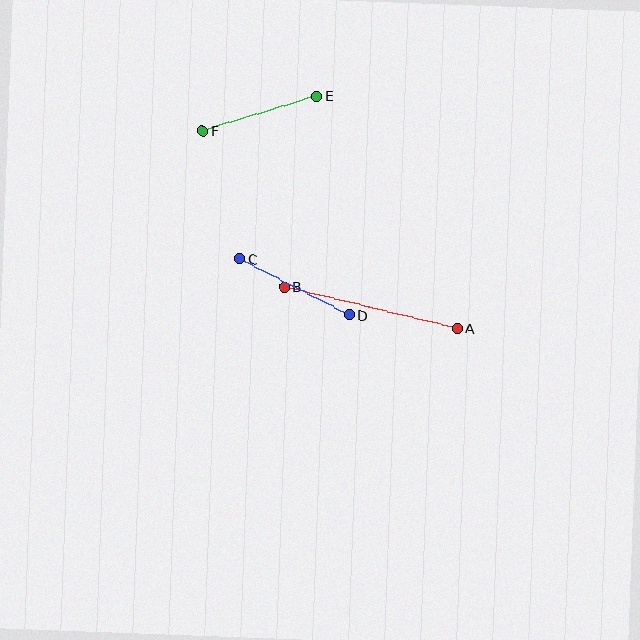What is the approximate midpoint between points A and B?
The midpoint is at approximately (371, 308) pixels.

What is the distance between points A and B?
The distance is approximately 178 pixels.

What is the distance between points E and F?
The distance is approximately 119 pixels.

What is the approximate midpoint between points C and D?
The midpoint is at approximately (295, 287) pixels.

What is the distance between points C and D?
The distance is approximately 123 pixels.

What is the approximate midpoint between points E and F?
The midpoint is at approximately (260, 113) pixels.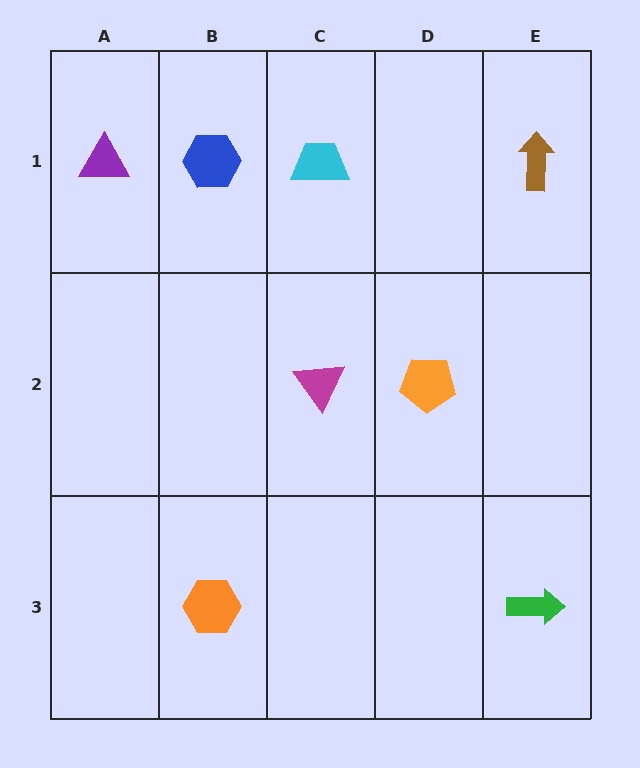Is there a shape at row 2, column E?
No, that cell is empty.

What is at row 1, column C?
A cyan trapezoid.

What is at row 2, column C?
A magenta triangle.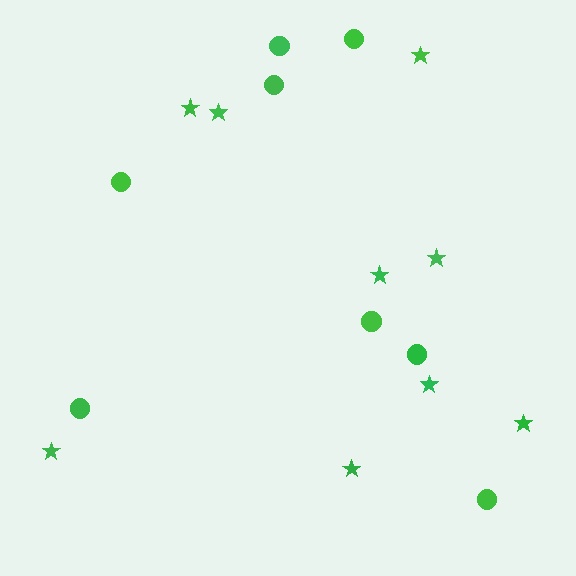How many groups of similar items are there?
There are 2 groups: one group of circles (8) and one group of stars (9).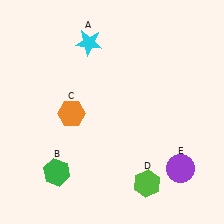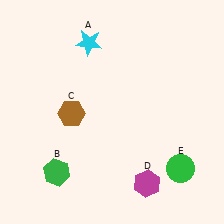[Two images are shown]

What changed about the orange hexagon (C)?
In Image 1, C is orange. In Image 2, it changed to brown.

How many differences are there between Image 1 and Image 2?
There are 3 differences between the two images.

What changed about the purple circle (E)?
In Image 1, E is purple. In Image 2, it changed to green.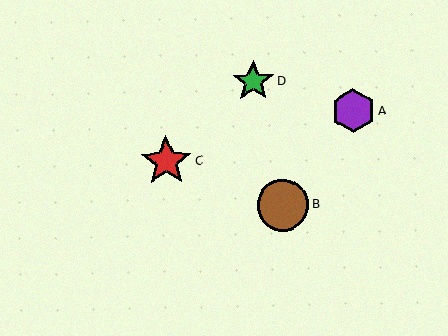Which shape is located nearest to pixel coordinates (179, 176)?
The red star (labeled C) at (166, 161) is nearest to that location.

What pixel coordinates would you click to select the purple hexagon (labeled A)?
Click at (353, 111) to select the purple hexagon A.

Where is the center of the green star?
The center of the green star is at (253, 81).